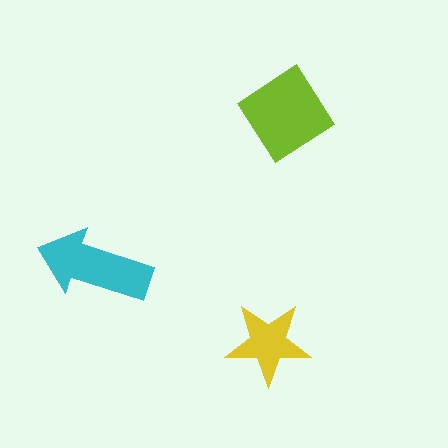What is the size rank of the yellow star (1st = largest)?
3rd.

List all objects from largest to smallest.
The lime diamond, the cyan arrow, the yellow star.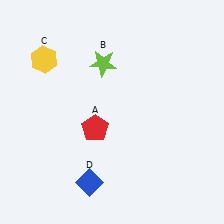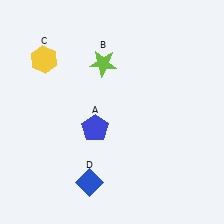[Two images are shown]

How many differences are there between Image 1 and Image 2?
There is 1 difference between the two images.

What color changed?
The pentagon (A) changed from red in Image 1 to blue in Image 2.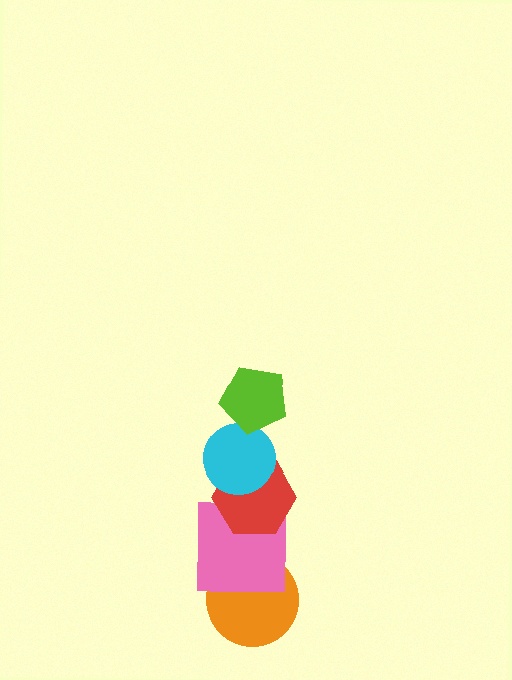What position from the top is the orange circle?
The orange circle is 5th from the top.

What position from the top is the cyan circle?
The cyan circle is 2nd from the top.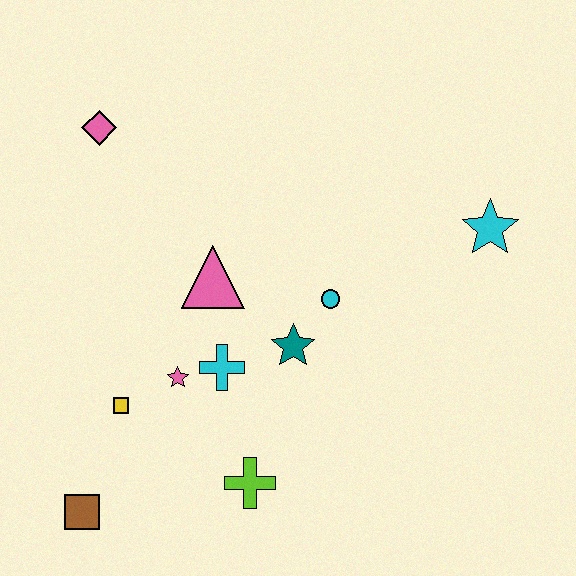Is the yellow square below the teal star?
Yes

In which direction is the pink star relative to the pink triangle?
The pink star is below the pink triangle.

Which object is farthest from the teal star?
The pink diamond is farthest from the teal star.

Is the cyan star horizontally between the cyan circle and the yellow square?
No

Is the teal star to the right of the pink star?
Yes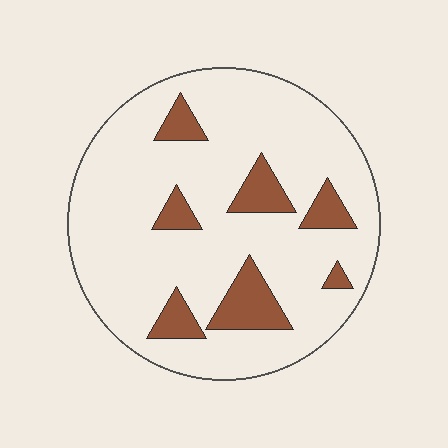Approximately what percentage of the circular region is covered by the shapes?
Approximately 15%.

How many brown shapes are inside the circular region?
7.